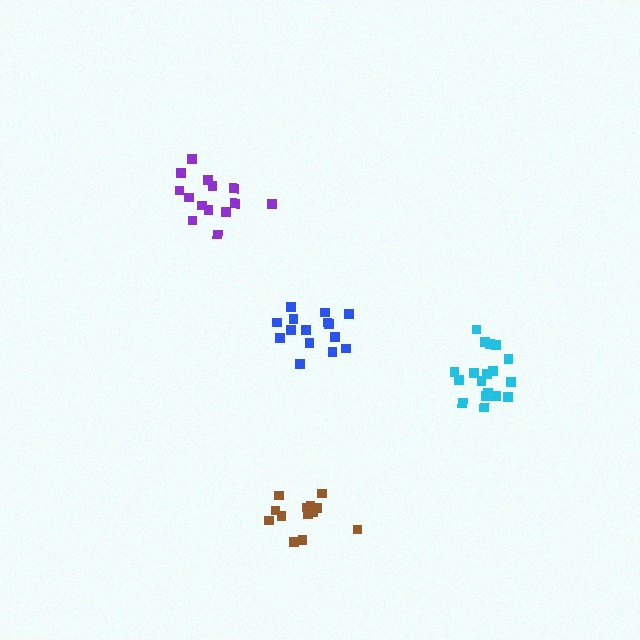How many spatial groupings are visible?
There are 4 spatial groupings.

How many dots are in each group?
Group 1: 14 dots, Group 2: 15 dots, Group 3: 18 dots, Group 4: 13 dots (60 total).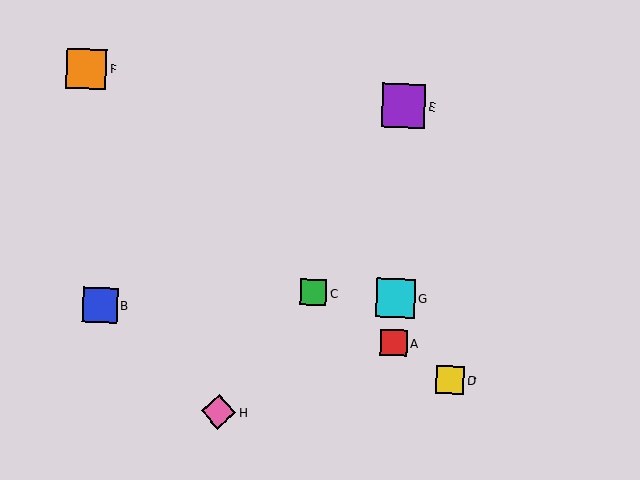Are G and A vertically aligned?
Yes, both are at x≈396.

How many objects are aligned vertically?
3 objects (A, E, G) are aligned vertically.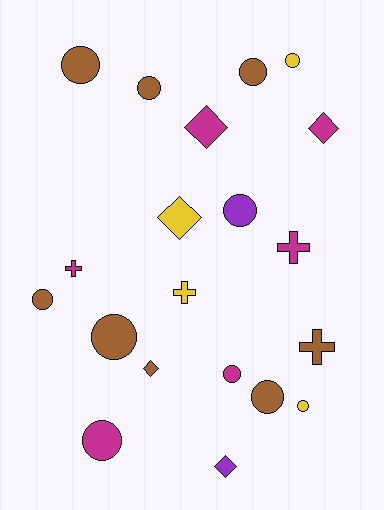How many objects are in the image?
There are 20 objects.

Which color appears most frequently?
Brown, with 8 objects.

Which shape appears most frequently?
Circle, with 11 objects.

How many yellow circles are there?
There are 2 yellow circles.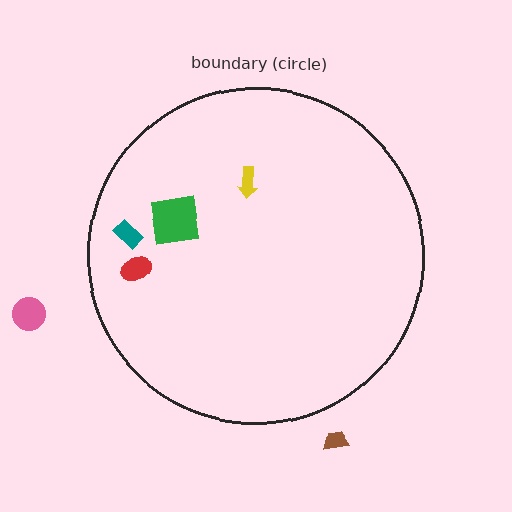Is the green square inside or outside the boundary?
Inside.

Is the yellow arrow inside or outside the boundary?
Inside.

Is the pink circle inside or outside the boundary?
Outside.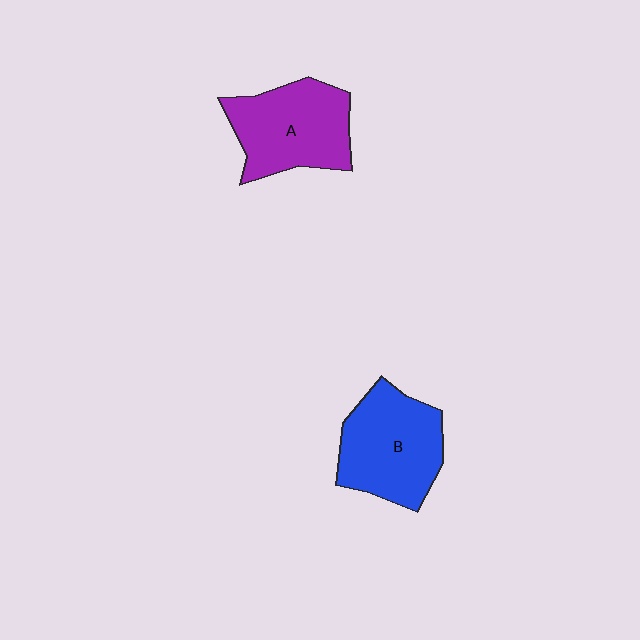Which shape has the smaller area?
Shape A (purple).